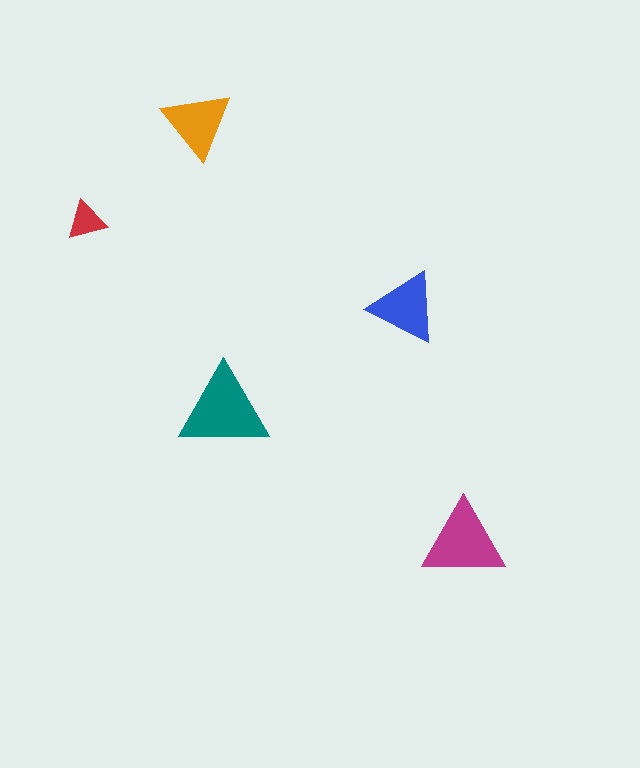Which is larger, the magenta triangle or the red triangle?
The magenta one.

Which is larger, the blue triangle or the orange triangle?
The blue one.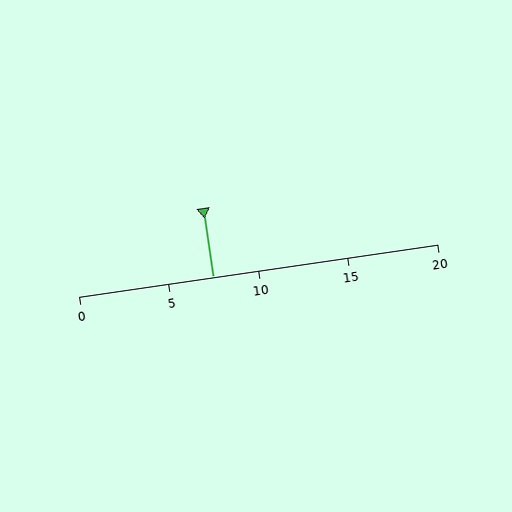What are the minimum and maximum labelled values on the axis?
The axis runs from 0 to 20.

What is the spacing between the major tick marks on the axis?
The major ticks are spaced 5 apart.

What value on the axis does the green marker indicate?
The marker indicates approximately 7.5.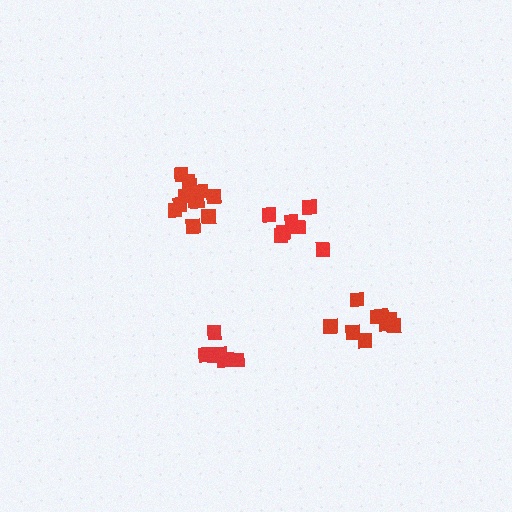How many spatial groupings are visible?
There are 4 spatial groupings.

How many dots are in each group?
Group 1: 10 dots, Group 2: 9 dots, Group 3: 12 dots, Group 4: 8 dots (39 total).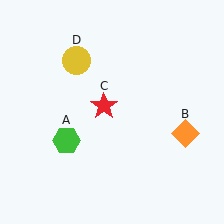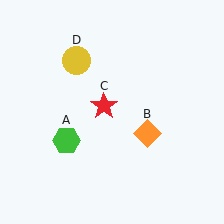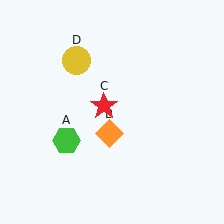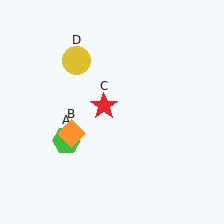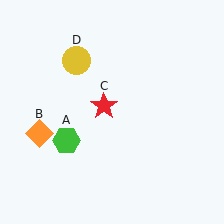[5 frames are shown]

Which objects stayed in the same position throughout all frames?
Green hexagon (object A) and red star (object C) and yellow circle (object D) remained stationary.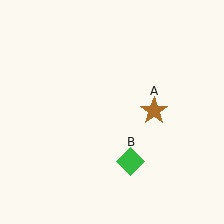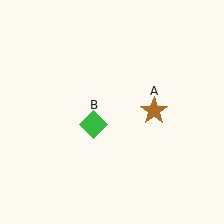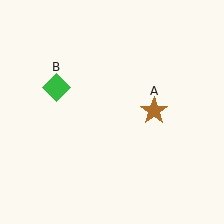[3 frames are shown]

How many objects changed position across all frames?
1 object changed position: green diamond (object B).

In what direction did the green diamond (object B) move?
The green diamond (object B) moved up and to the left.